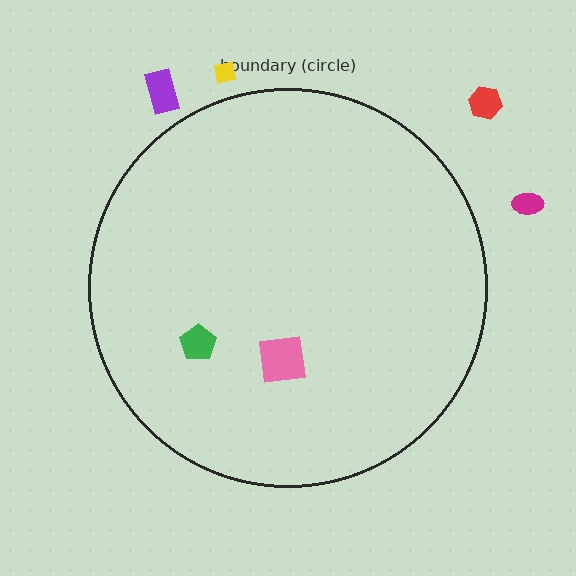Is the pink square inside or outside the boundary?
Inside.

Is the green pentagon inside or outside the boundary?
Inside.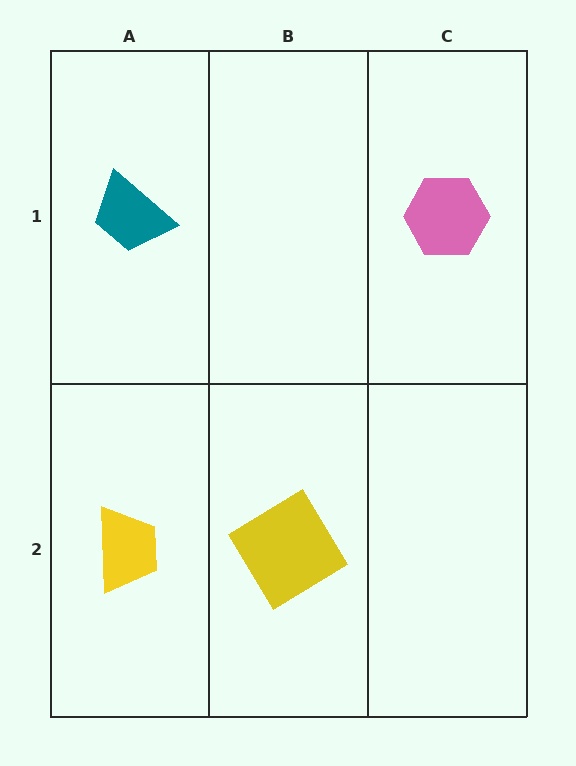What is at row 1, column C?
A pink hexagon.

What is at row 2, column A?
A yellow trapezoid.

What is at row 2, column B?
A yellow diamond.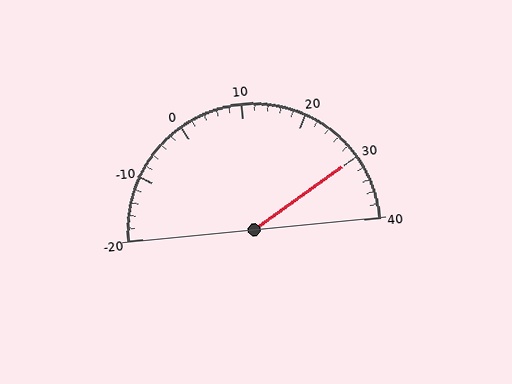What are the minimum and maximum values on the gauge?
The gauge ranges from -20 to 40.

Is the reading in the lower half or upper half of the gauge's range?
The reading is in the upper half of the range (-20 to 40).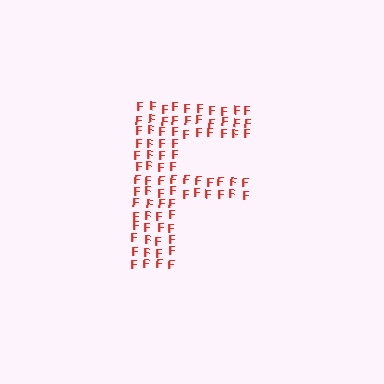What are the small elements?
The small elements are letter F's.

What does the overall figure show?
The overall figure shows the letter F.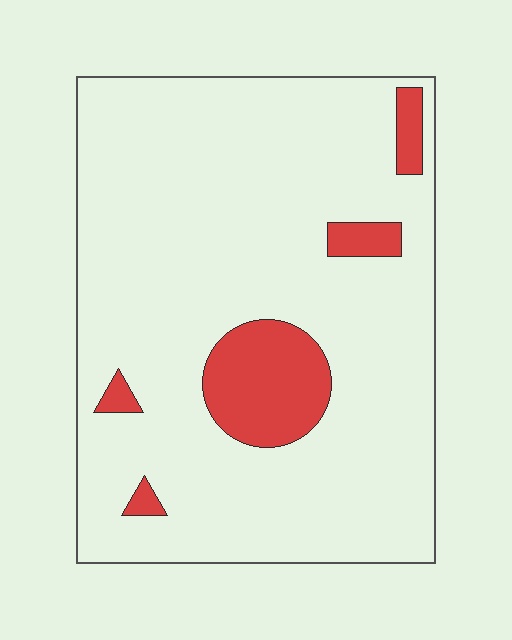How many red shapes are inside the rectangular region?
5.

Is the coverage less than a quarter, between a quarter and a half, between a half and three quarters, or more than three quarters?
Less than a quarter.